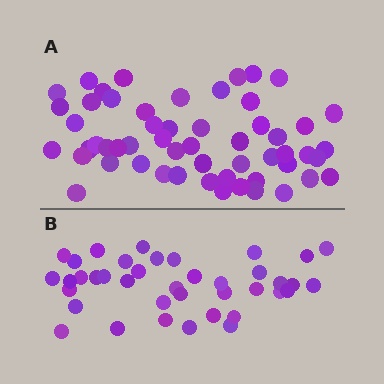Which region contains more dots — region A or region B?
Region A (the top region) has more dots.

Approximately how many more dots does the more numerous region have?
Region A has approximately 15 more dots than region B.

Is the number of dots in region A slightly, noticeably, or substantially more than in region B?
Region A has noticeably more, but not dramatically so. The ratio is roughly 1.4 to 1.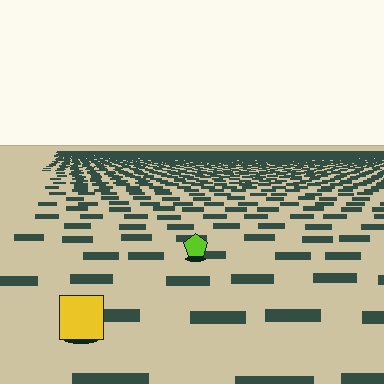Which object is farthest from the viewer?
The lime pentagon is farthest from the viewer. It appears smaller and the ground texture around it is denser.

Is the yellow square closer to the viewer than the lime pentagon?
Yes. The yellow square is closer — you can tell from the texture gradient: the ground texture is coarser near it.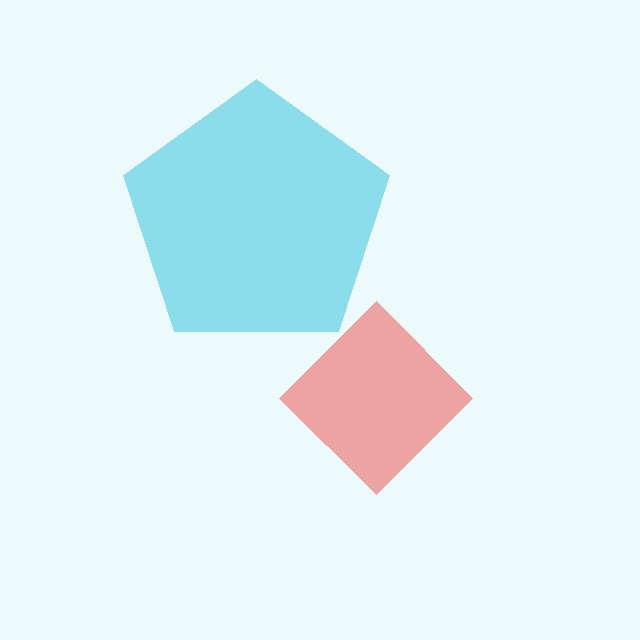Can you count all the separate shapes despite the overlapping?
Yes, there are 2 separate shapes.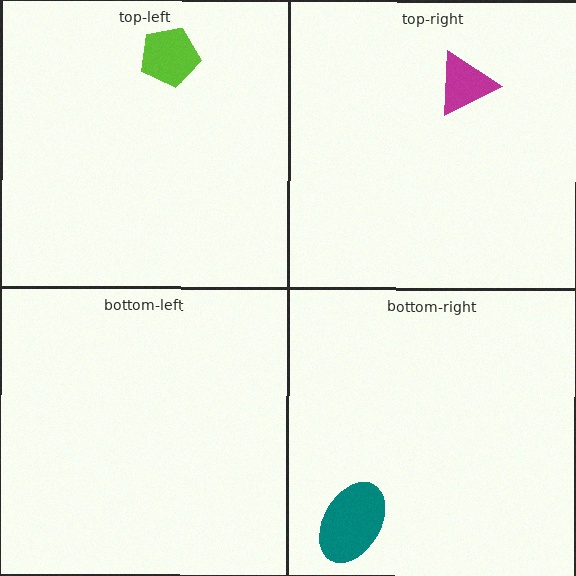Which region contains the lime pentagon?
The top-left region.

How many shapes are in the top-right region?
1.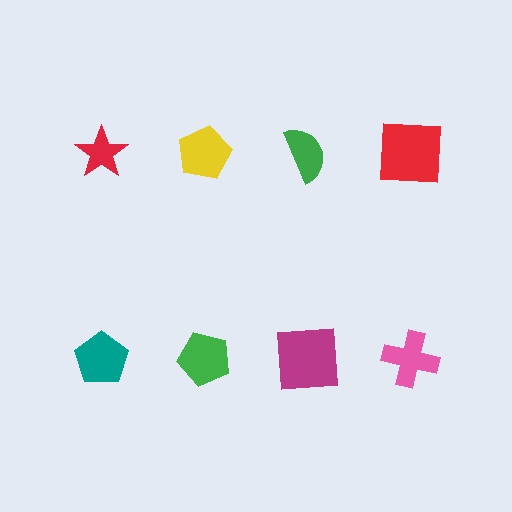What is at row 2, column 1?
A teal pentagon.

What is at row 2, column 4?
A pink cross.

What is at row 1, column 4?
A red square.